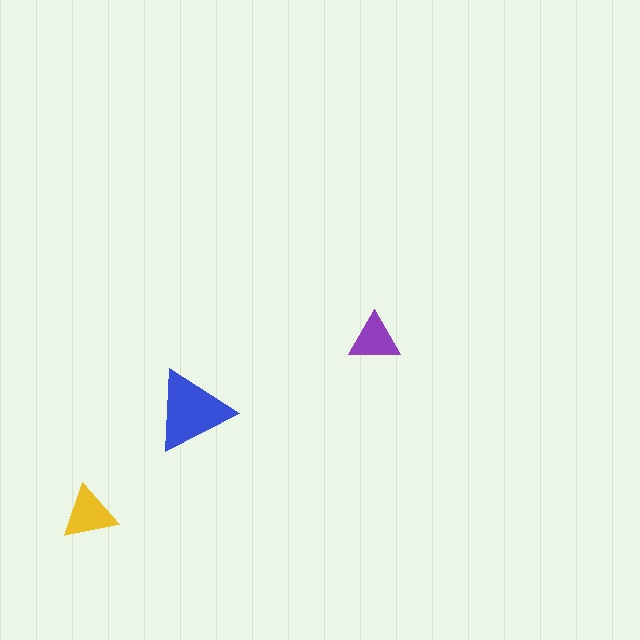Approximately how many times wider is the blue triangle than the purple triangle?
About 1.5 times wider.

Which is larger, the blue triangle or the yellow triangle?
The blue one.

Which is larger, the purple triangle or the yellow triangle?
The yellow one.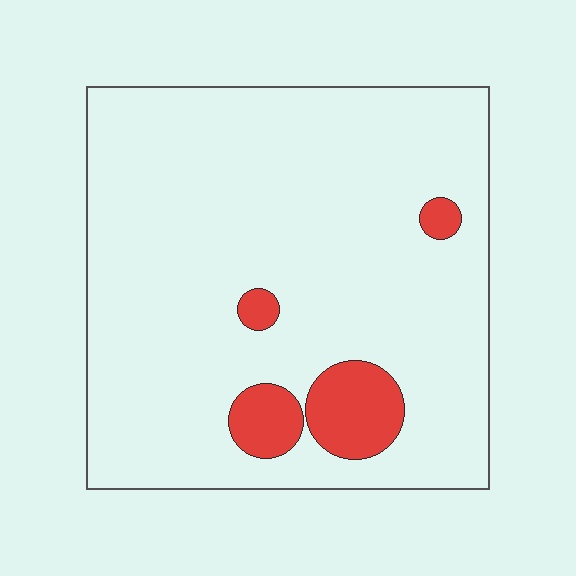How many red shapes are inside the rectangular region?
4.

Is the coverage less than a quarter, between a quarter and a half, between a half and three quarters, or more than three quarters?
Less than a quarter.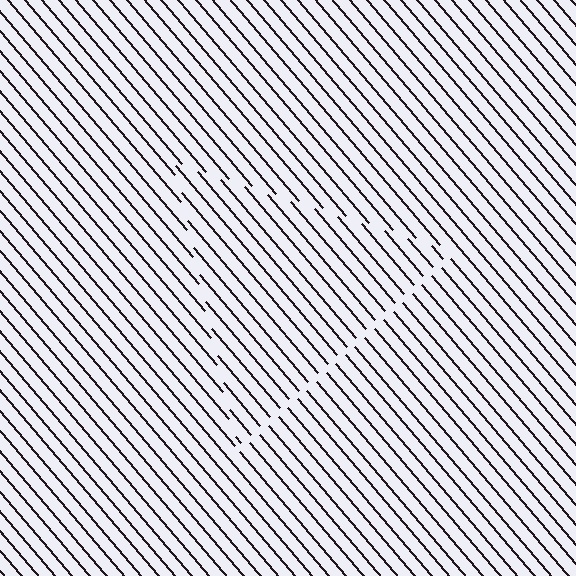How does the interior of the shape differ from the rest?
The interior of the shape contains the same grating, shifted by half a period — the contour is defined by the phase discontinuity where line-ends from the inner and outer gratings abut.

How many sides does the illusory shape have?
3 sides — the line-ends trace a triangle.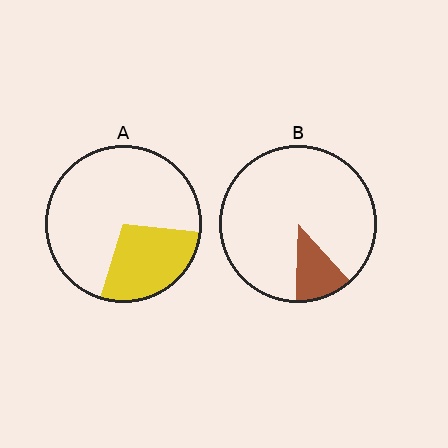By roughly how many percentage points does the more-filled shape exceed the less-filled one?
By roughly 15 percentage points (A over B).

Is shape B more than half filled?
No.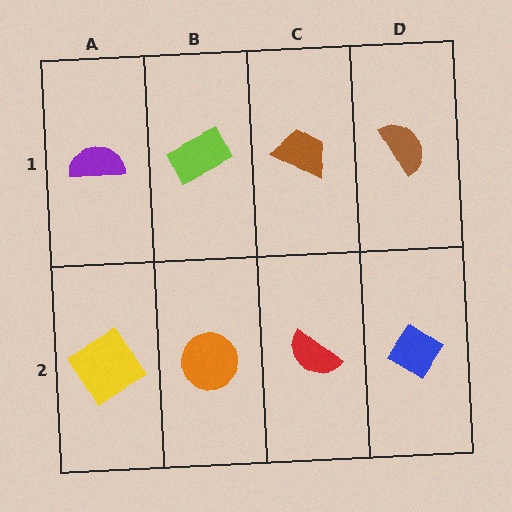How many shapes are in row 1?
4 shapes.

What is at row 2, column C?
A red semicircle.